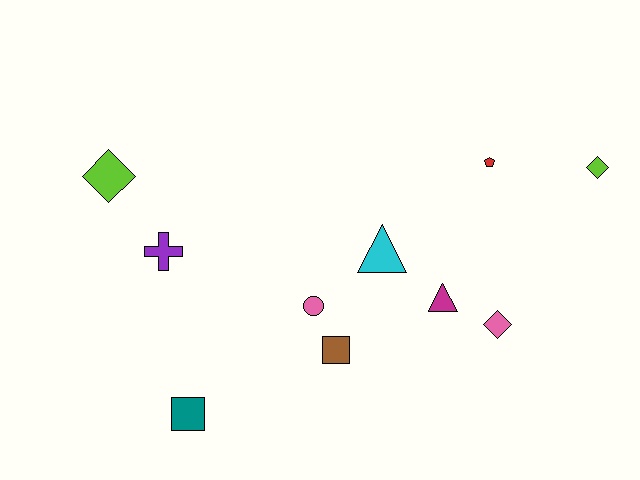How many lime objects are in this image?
There are 2 lime objects.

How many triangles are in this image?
There are 2 triangles.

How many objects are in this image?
There are 10 objects.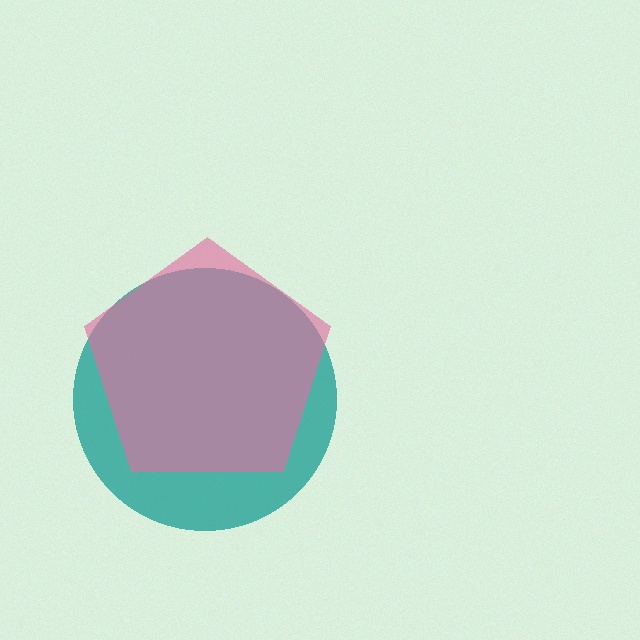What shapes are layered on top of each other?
The layered shapes are: a teal circle, a pink pentagon.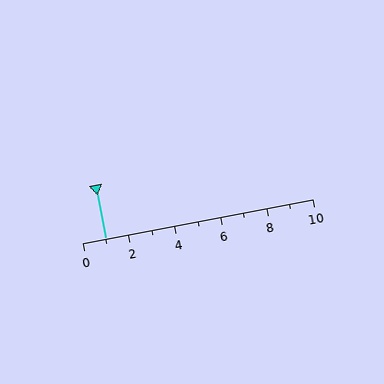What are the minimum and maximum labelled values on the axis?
The axis runs from 0 to 10.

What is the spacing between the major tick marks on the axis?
The major ticks are spaced 2 apart.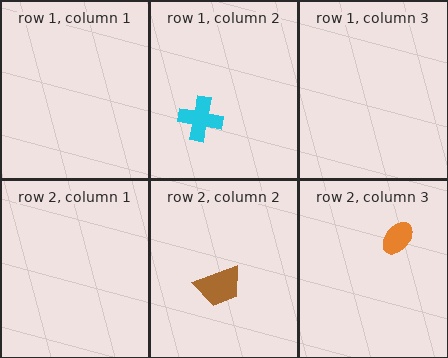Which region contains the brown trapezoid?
The row 2, column 2 region.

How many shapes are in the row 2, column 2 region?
1.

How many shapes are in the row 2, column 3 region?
1.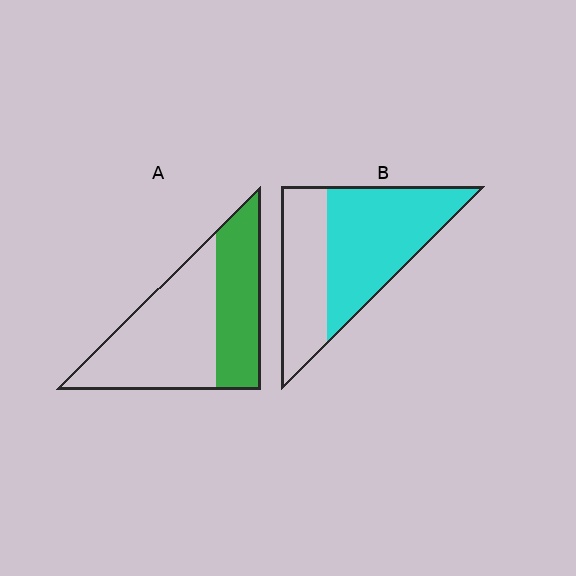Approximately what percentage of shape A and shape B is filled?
A is approximately 40% and B is approximately 60%.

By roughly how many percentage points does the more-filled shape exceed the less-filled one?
By roughly 20 percentage points (B over A).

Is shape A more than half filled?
No.